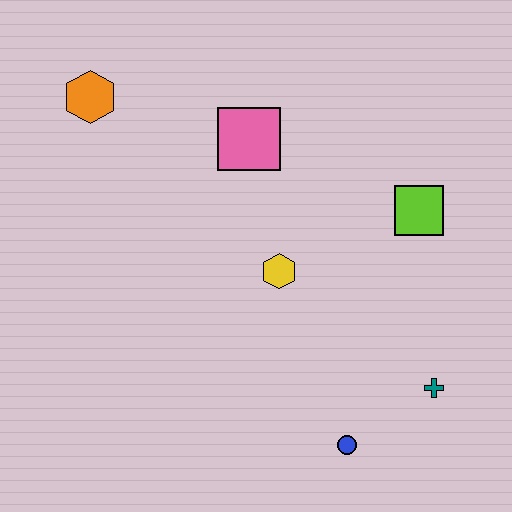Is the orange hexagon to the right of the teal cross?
No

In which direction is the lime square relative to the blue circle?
The lime square is above the blue circle.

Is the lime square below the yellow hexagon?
No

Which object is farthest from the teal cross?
The orange hexagon is farthest from the teal cross.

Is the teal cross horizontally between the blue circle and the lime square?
No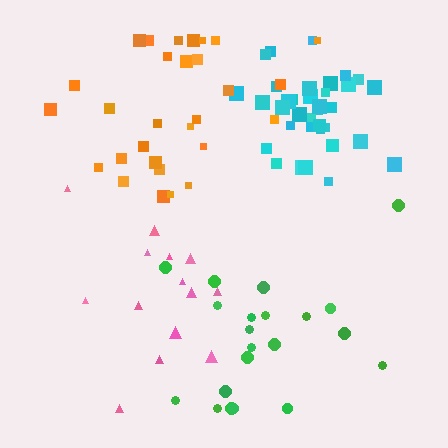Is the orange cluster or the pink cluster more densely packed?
Orange.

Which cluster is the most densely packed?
Cyan.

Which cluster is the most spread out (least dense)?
Green.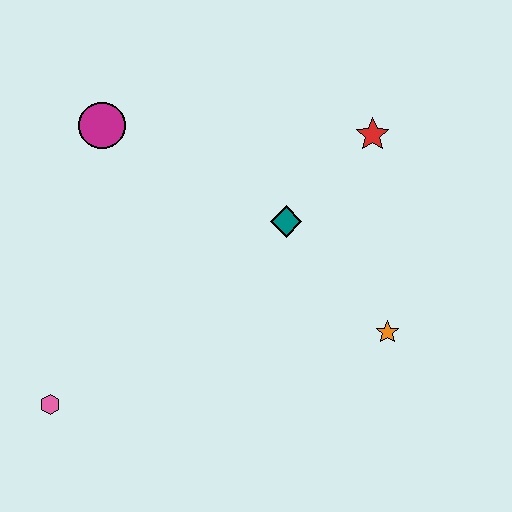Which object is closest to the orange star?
The teal diamond is closest to the orange star.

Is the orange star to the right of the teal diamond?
Yes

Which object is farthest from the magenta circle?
The orange star is farthest from the magenta circle.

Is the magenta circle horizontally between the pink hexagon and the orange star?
Yes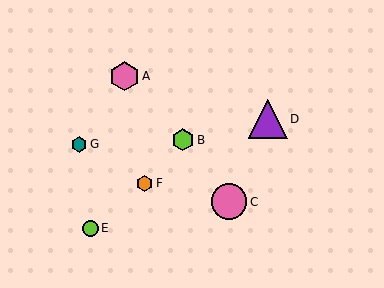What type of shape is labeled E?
Shape E is a lime circle.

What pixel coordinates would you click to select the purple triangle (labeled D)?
Click at (268, 119) to select the purple triangle D.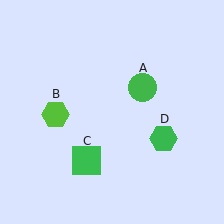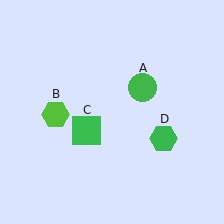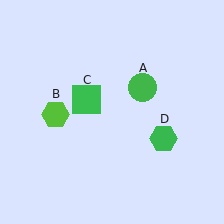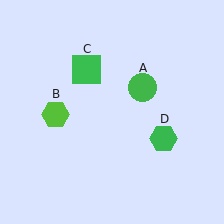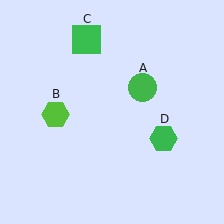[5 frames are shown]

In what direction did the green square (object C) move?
The green square (object C) moved up.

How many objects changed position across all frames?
1 object changed position: green square (object C).